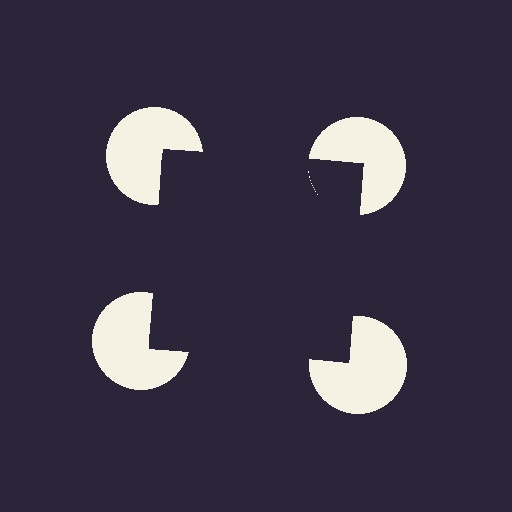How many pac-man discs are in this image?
There are 4 — one at each vertex of the illusory square.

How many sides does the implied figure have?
4 sides.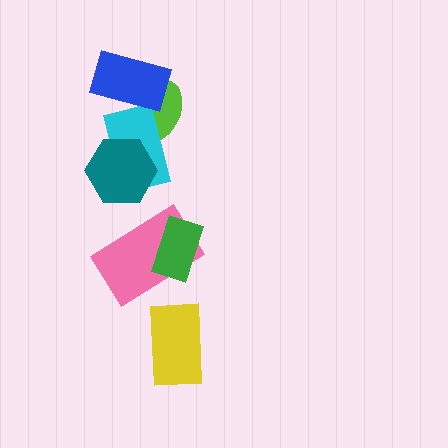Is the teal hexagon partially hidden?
No, no other shape covers it.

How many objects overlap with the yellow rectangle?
0 objects overlap with the yellow rectangle.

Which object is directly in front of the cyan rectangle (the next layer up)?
The blue rectangle is directly in front of the cyan rectangle.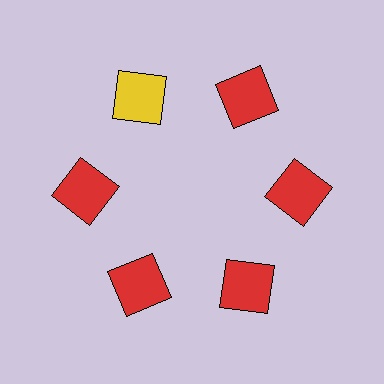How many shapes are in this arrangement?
There are 6 shapes arranged in a ring pattern.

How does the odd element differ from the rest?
It has a different color: yellow instead of red.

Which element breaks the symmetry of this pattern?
The yellow square at roughly the 11 o'clock position breaks the symmetry. All other shapes are red squares.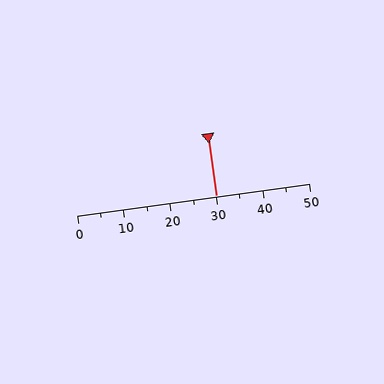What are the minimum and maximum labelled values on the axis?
The axis runs from 0 to 50.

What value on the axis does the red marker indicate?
The marker indicates approximately 30.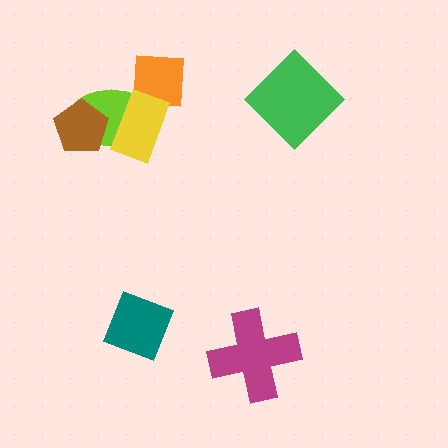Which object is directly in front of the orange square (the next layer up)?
The lime ellipse is directly in front of the orange square.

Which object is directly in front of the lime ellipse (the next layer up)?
The brown pentagon is directly in front of the lime ellipse.